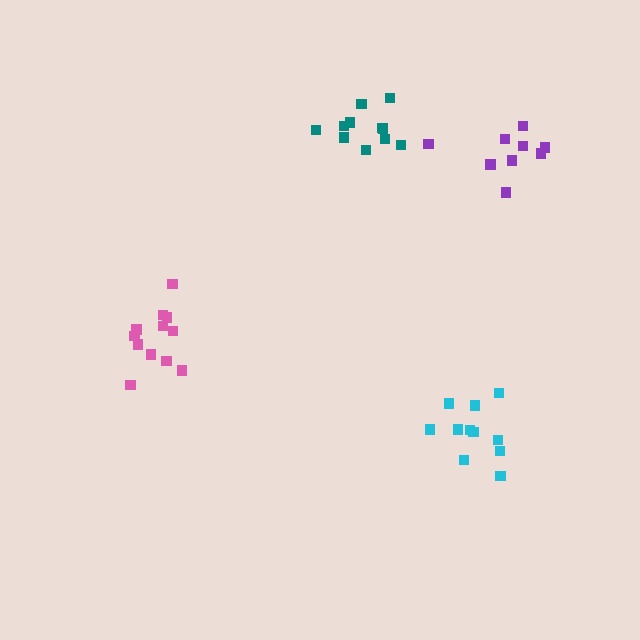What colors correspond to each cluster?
The clusters are colored: cyan, teal, purple, pink.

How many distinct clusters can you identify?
There are 4 distinct clusters.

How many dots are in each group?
Group 1: 11 dots, Group 2: 11 dots, Group 3: 9 dots, Group 4: 12 dots (43 total).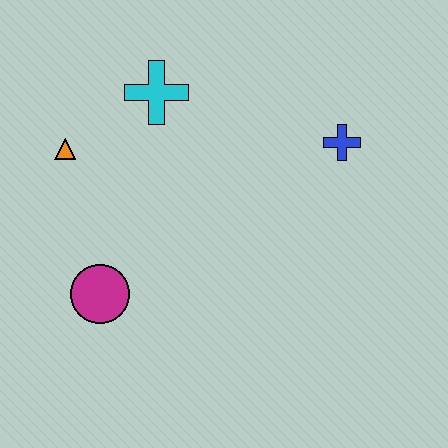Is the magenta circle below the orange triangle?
Yes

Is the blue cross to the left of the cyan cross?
No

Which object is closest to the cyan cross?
The orange triangle is closest to the cyan cross.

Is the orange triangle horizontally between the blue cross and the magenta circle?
No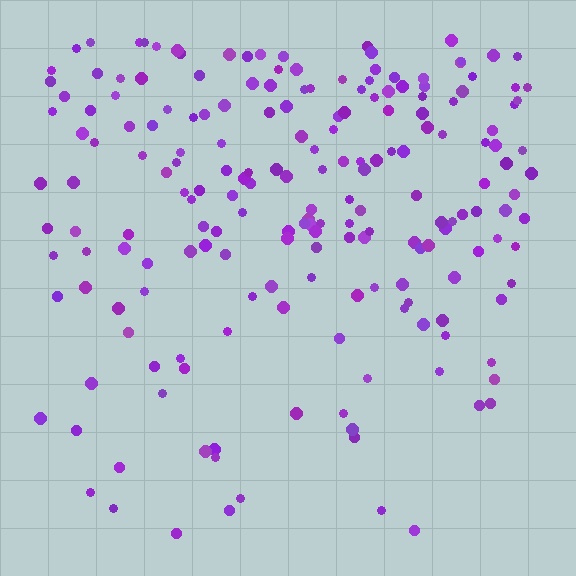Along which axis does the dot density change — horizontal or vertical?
Vertical.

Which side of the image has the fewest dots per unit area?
The bottom.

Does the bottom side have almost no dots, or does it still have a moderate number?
Still a moderate number, just noticeably fewer than the top.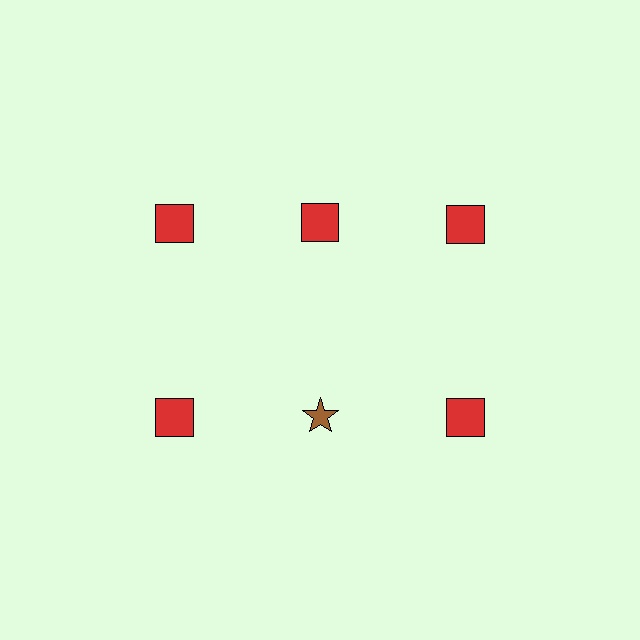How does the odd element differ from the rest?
It differs in both color (brown instead of red) and shape (star instead of square).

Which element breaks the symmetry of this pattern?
The brown star in the second row, second from left column breaks the symmetry. All other shapes are red squares.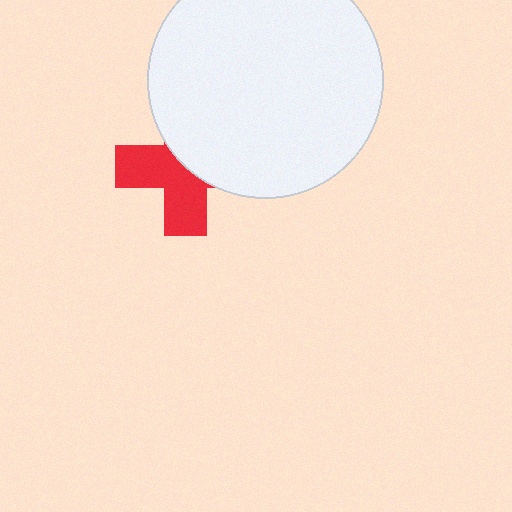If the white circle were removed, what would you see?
You would see the complete red cross.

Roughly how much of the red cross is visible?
About half of it is visible (roughly 50%).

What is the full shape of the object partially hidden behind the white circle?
The partially hidden object is a red cross.